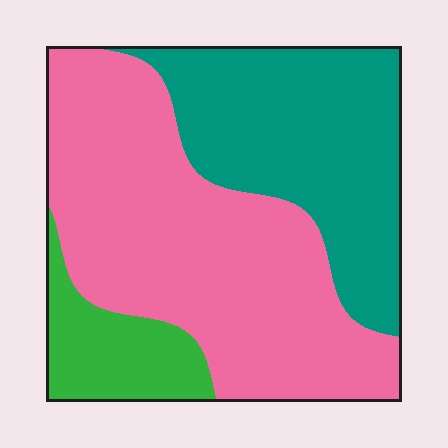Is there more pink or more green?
Pink.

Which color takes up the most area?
Pink, at roughly 55%.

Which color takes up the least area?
Green, at roughly 10%.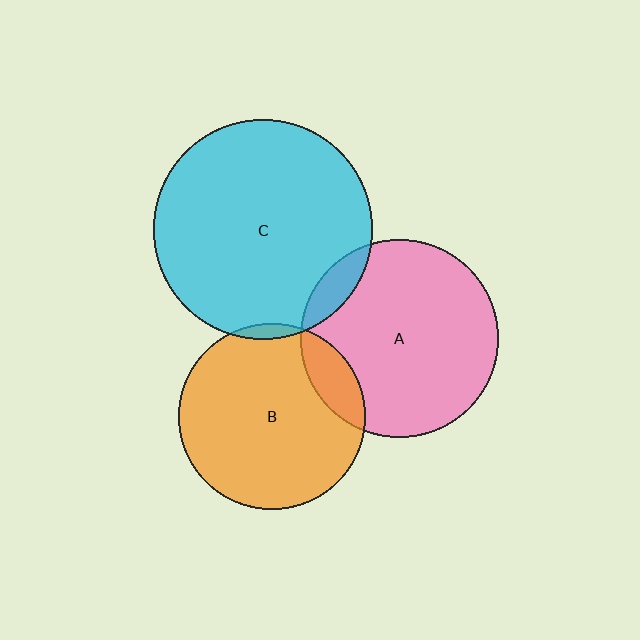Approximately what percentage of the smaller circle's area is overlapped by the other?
Approximately 10%.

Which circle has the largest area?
Circle C (cyan).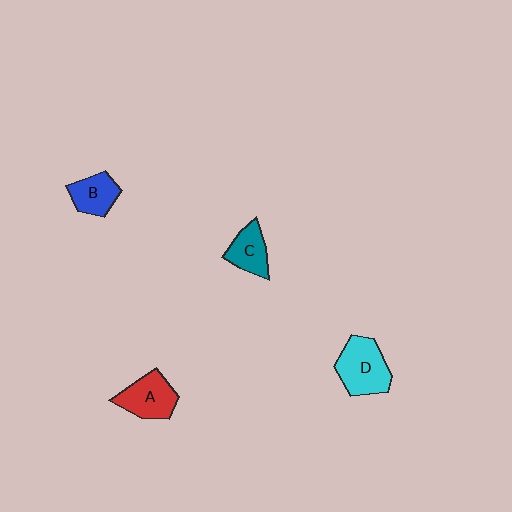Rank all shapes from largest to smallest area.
From largest to smallest: D (cyan), A (red), B (blue), C (teal).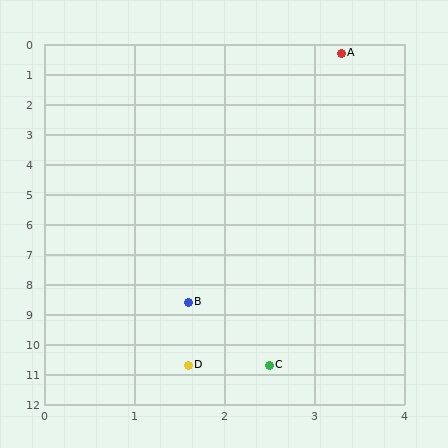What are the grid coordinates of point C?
Point C is at approximately (2.5, 10.7).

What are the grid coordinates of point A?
Point A is at approximately (3.3, 0.3).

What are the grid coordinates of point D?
Point D is at approximately (1.6, 10.7).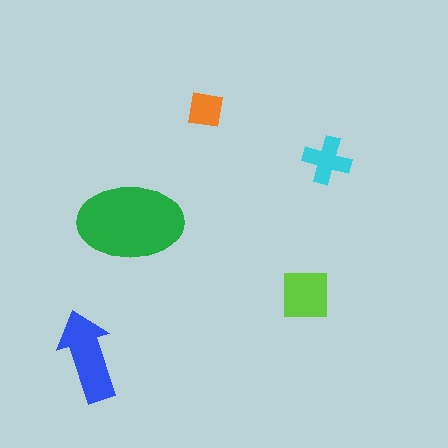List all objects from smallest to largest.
The orange square, the cyan cross, the lime square, the blue arrow, the green ellipse.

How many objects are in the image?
There are 5 objects in the image.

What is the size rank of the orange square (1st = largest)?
5th.